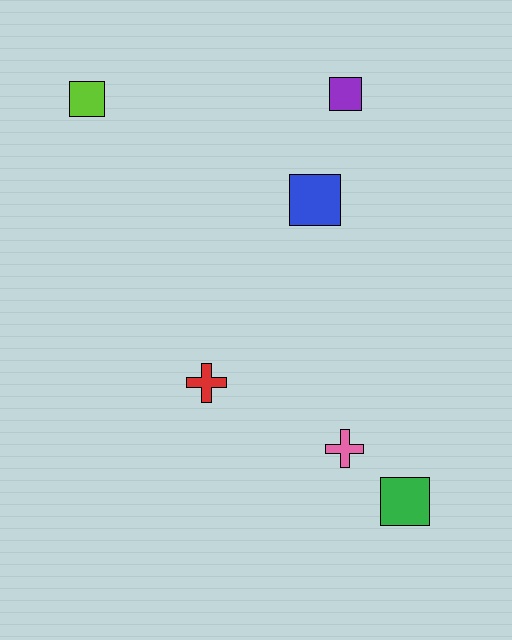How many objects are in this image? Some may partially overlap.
There are 6 objects.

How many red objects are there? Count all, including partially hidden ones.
There is 1 red object.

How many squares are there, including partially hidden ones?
There are 4 squares.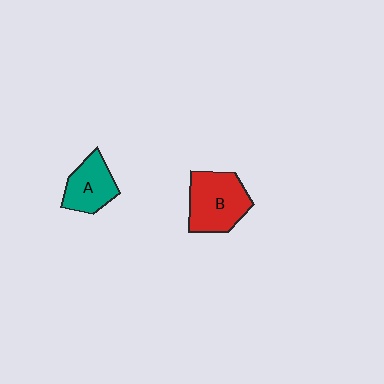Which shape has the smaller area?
Shape A (teal).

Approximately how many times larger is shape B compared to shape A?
Approximately 1.4 times.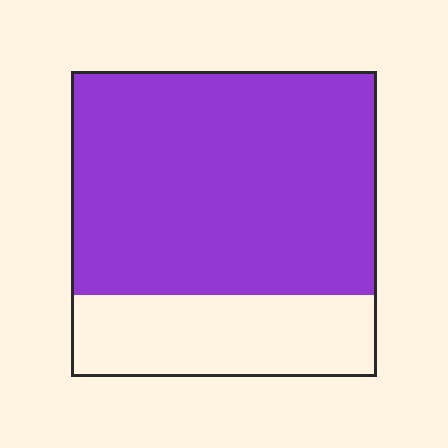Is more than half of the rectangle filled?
Yes.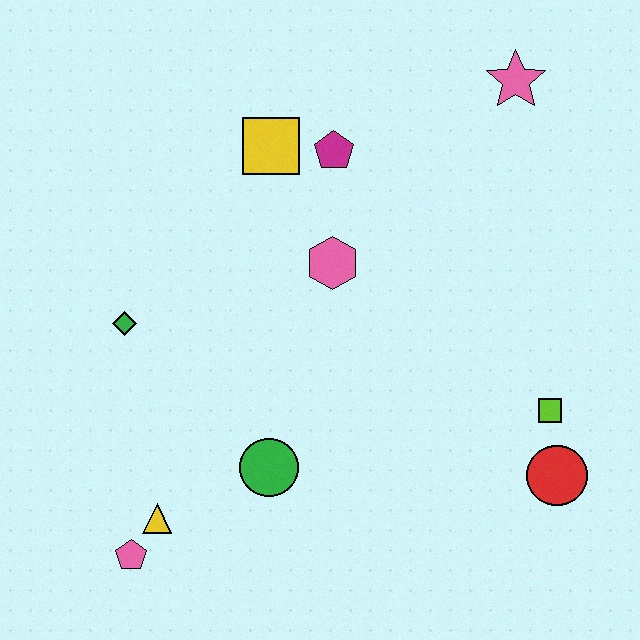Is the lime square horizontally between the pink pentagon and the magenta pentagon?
No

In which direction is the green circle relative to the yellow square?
The green circle is below the yellow square.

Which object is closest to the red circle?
The lime square is closest to the red circle.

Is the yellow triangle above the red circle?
No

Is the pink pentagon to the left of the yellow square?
Yes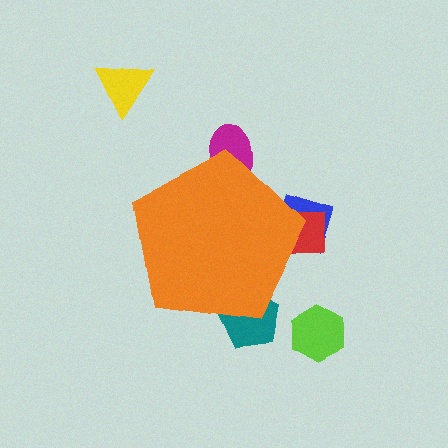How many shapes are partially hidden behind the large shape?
4 shapes are partially hidden.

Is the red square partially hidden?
Yes, the red square is partially hidden behind the orange pentagon.